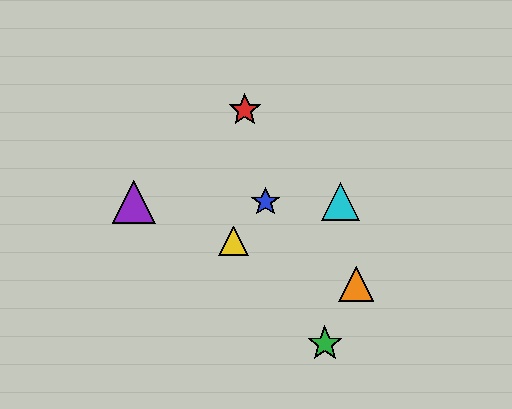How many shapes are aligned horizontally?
3 shapes (the blue star, the purple triangle, the cyan triangle) are aligned horizontally.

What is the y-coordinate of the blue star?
The blue star is at y≈202.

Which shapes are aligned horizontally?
The blue star, the purple triangle, the cyan triangle are aligned horizontally.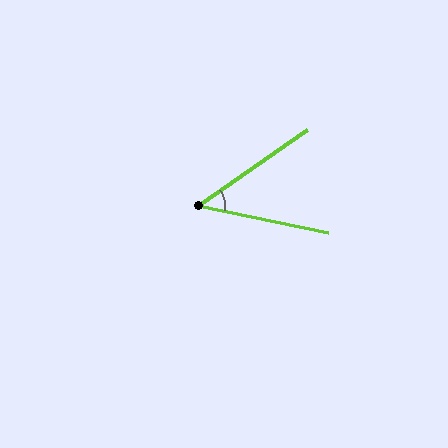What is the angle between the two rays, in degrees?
Approximately 46 degrees.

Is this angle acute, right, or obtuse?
It is acute.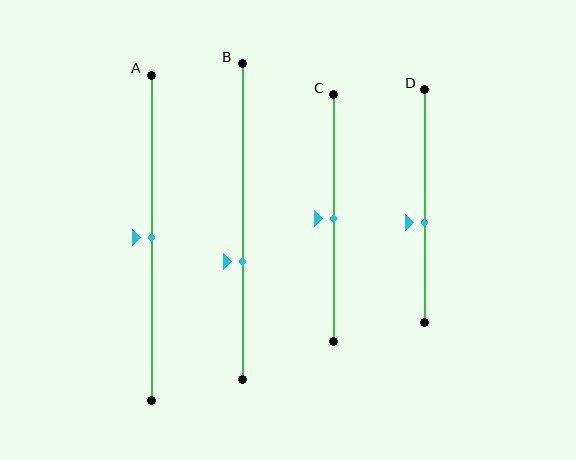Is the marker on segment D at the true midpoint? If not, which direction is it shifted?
No, the marker on segment D is shifted downward by about 7% of the segment length.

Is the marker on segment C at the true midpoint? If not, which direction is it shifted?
Yes, the marker on segment C is at the true midpoint.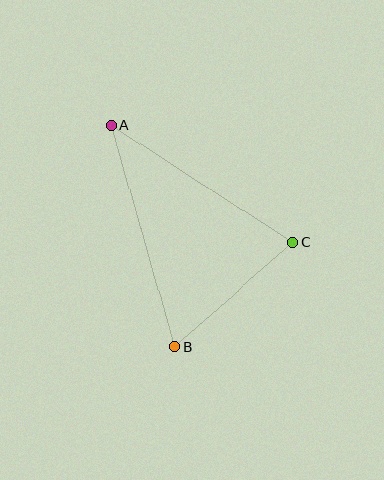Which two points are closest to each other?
Points B and C are closest to each other.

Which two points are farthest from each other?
Points A and B are farthest from each other.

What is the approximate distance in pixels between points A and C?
The distance between A and C is approximately 217 pixels.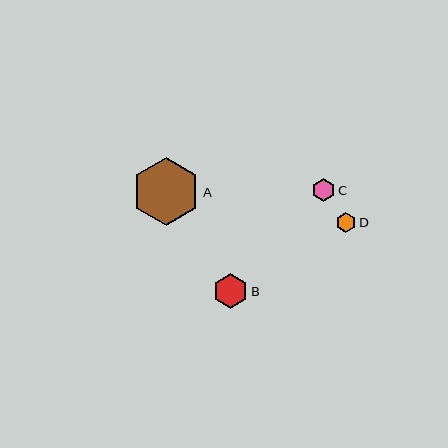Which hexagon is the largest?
Hexagon A is the largest with a size of approximately 68 pixels.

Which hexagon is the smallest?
Hexagon D is the smallest with a size of approximately 20 pixels.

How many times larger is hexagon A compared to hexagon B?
Hexagon A is approximately 1.9 times the size of hexagon B.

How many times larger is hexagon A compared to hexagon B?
Hexagon A is approximately 1.9 times the size of hexagon B.